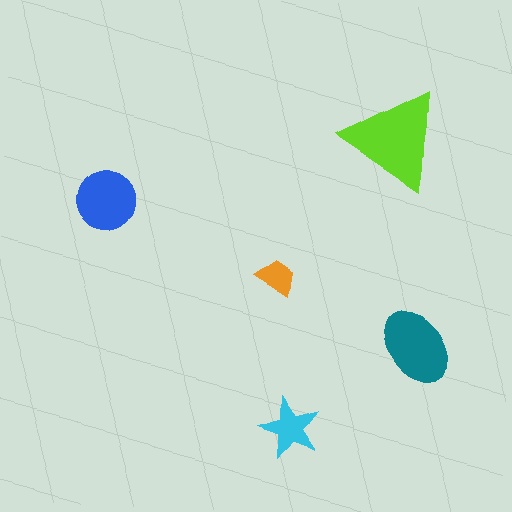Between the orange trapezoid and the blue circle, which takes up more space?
The blue circle.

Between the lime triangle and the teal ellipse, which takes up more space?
The lime triangle.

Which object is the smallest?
The orange trapezoid.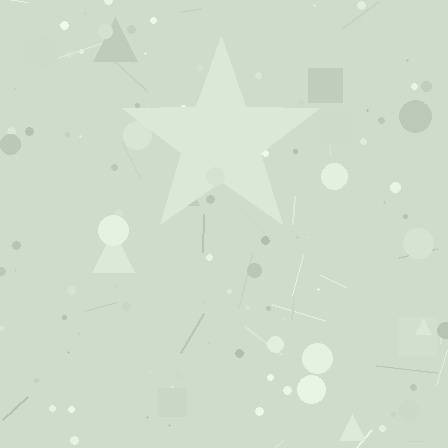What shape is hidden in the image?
A star is hidden in the image.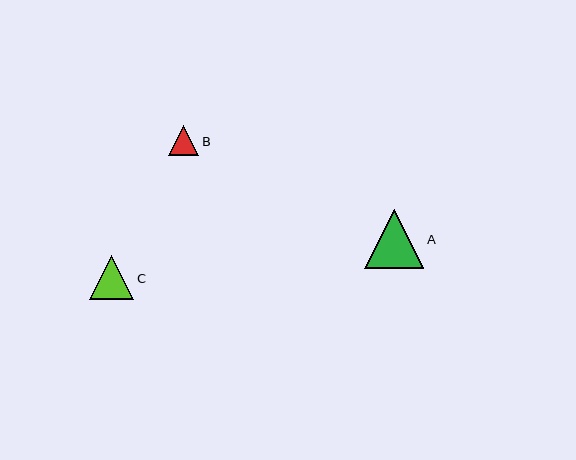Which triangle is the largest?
Triangle A is the largest with a size of approximately 59 pixels.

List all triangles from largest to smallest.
From largest to smallest: A, C, B.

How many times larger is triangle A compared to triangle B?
Triangle A is approximately 2.0 times the size of triangle B.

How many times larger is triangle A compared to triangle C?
Triangle A is approximately 1.3 times the size of triangle C.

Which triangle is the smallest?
Triangle B is the smallest with a size of approximately 30 pixels.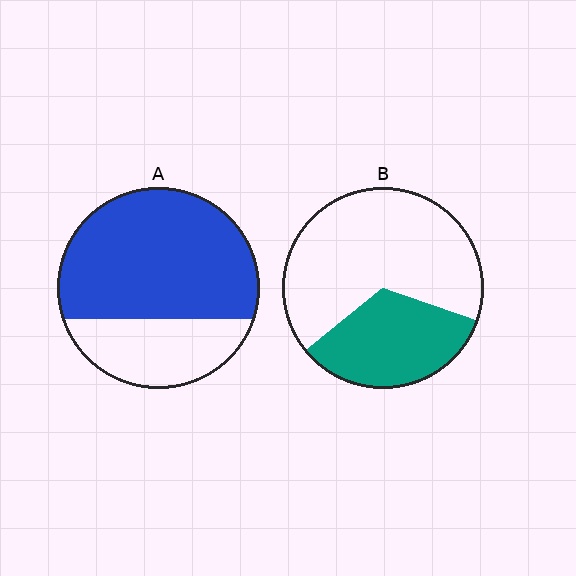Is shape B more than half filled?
No.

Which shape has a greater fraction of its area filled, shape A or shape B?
Shape A.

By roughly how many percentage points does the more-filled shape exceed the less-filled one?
By roughly 35 percentage points (A over B).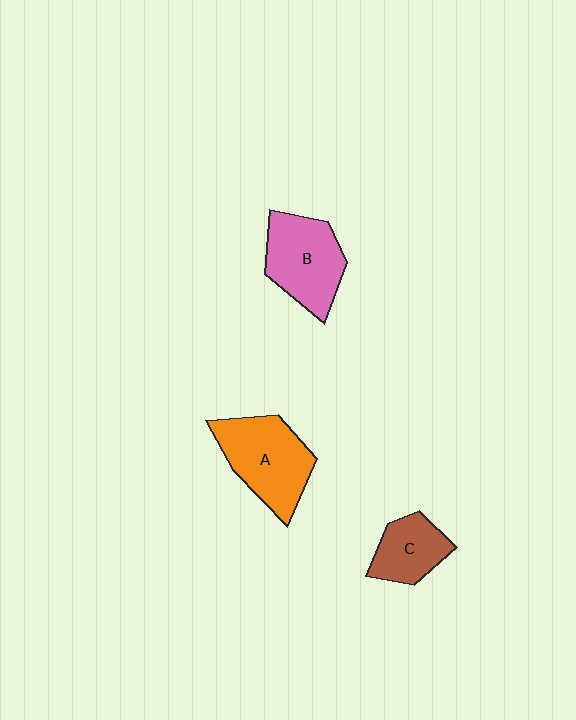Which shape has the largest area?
Shape A (orange).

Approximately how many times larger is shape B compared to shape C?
Approximately 1.5 times.